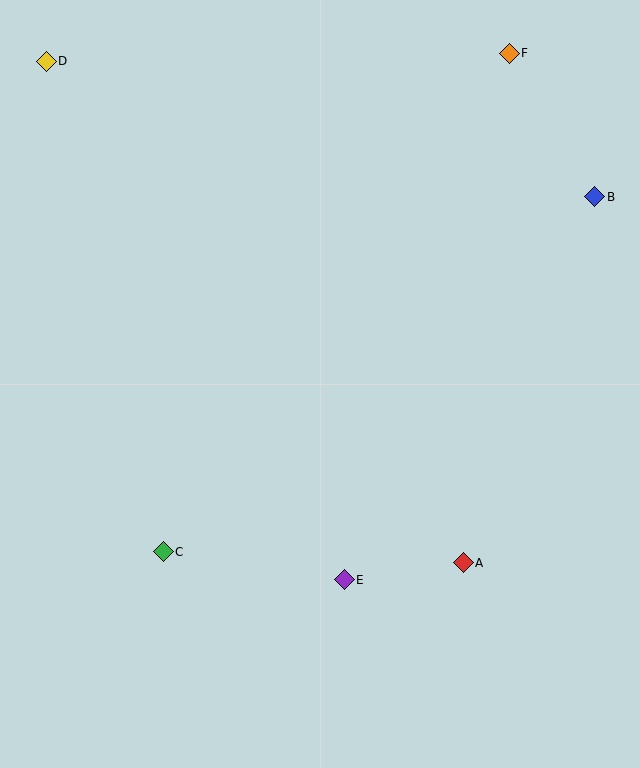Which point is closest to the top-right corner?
Point F is closest to the top-right corner.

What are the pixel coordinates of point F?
Point F is at (509, 53).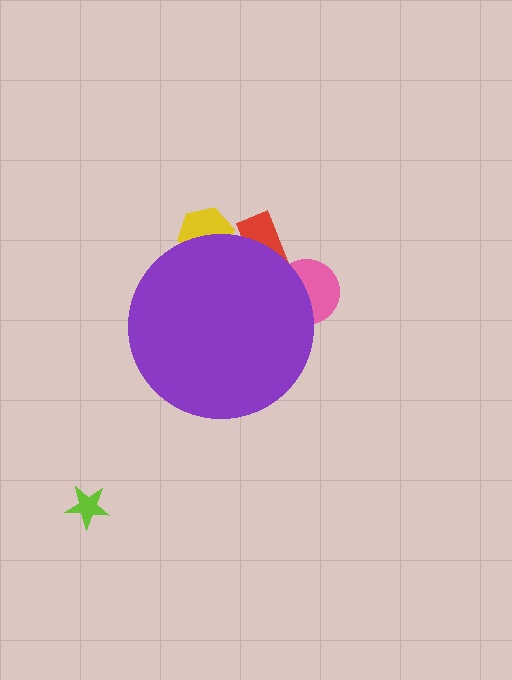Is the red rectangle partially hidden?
Yes, the red rectangle is partially hidden behind the purple circle.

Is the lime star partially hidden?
No, the lime star is fully visible.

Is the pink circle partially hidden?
Yes, the pink circle is partially hidden behind the purple circle.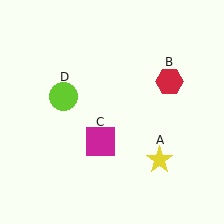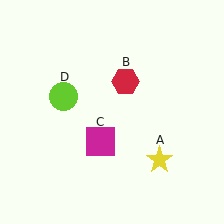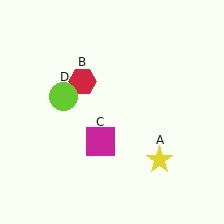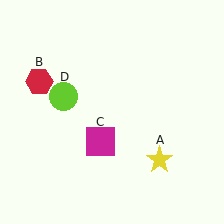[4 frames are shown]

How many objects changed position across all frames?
1 object changed position: red hexagon (object B).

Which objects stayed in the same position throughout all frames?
Yellow star (object A) and magenta square (object C) and lime circle (object D) remained stationary.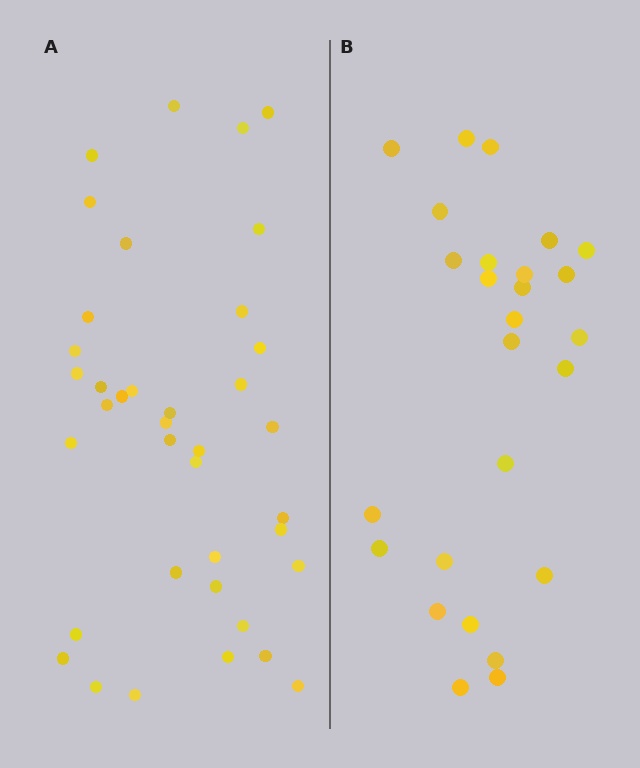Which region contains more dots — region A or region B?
Region A (the left region) has more dots.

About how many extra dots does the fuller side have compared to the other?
Region A has roughly 12 or so more dots than region B.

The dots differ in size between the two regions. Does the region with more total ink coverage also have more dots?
No. Region B has more total ink coverage because its dots are larger, but region A actually contains more individual dots. Total area can be misleading — the number of items is what matters here.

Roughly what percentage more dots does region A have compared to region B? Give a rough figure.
About 45% more.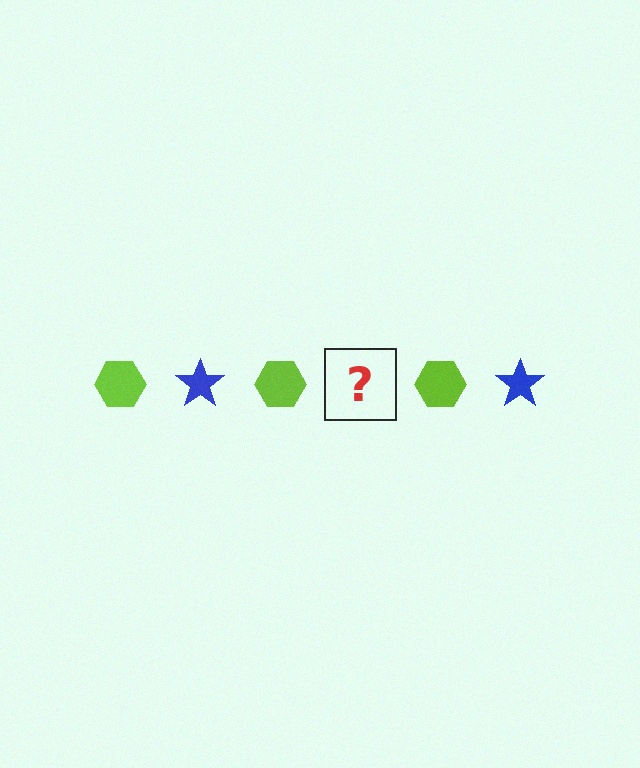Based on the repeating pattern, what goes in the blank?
The blank should be a blue star.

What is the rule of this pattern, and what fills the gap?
The rule is that the pattern alternates between lime hexagon and blue star. The gap should be filled with a blue star.